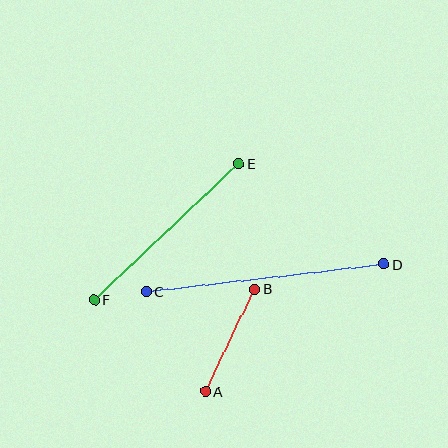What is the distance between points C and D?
The distance is approximately 239 pixels.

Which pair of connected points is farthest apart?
Points C and D are farthest apart.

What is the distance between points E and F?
The distance is approximately 198 pixels.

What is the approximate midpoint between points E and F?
The midpoint is at approximately (166, 232) pixels.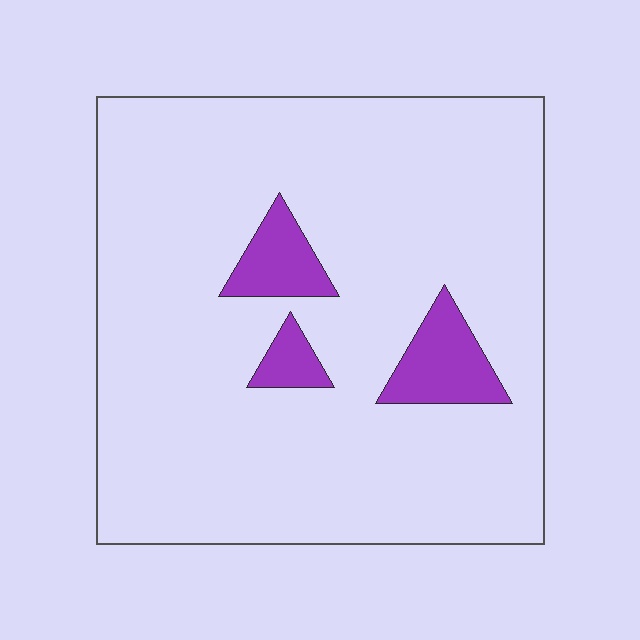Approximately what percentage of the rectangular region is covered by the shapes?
Approximately 10%.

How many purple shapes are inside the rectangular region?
3.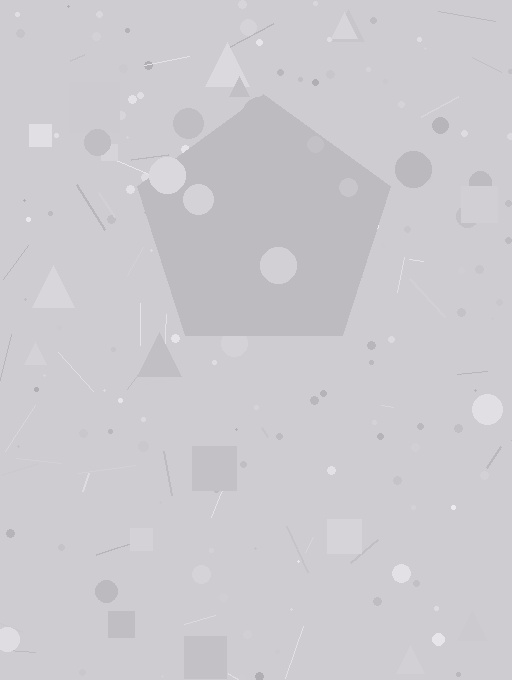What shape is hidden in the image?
A pentagon is hidden in the image.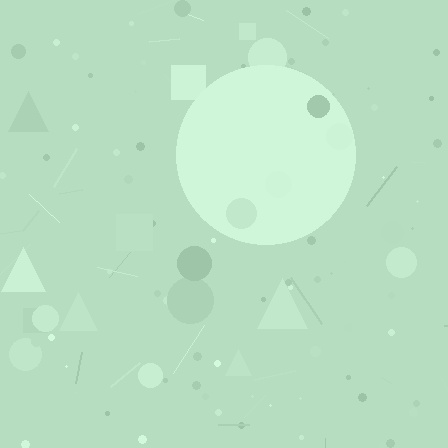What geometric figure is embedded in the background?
A circle is embedded in the background.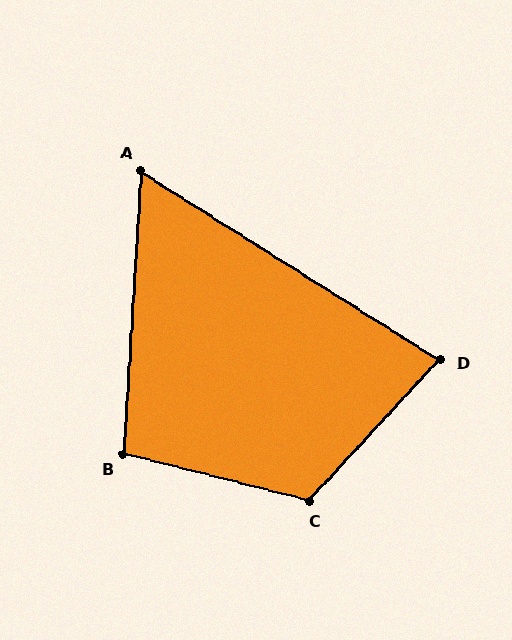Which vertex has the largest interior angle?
C, at approximately 119 degrees.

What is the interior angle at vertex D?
Approximately 79 degrees (acute).